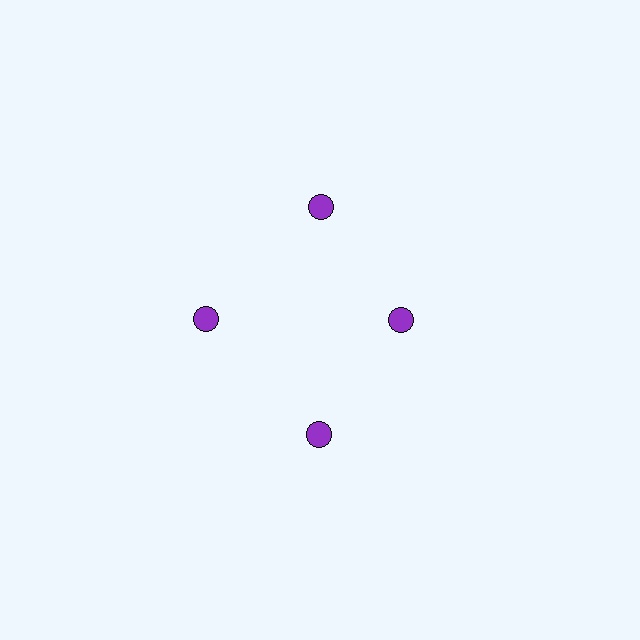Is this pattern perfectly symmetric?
No. The 4 purple circles are arranged in a ring, but one element near the 3 o'clock position is pulled inward toward the center, breaking the 4-fold rotational symmetry.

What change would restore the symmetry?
The symmetry would be restored by moving it outward, back onto the ring so that all 4 circles sit at equal angles and equal distance from the center.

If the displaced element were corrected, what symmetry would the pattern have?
It would have 4-fold rotational symmetry — the pattern would map onto itself every 90 degrees.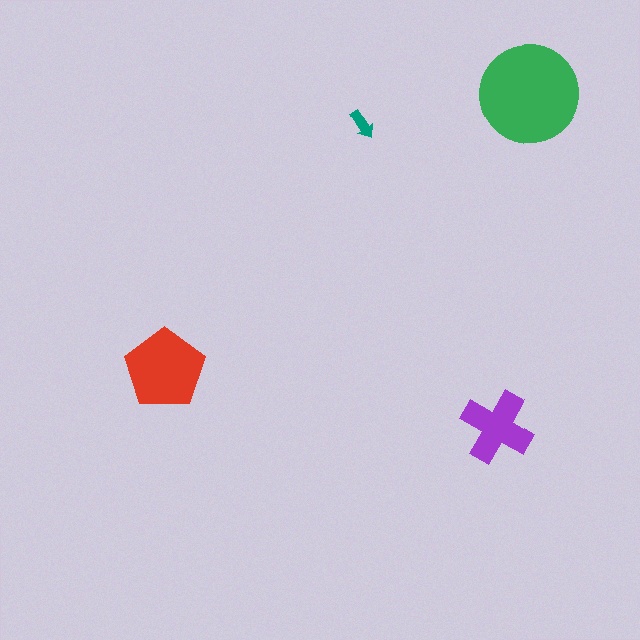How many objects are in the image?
There are 4 objects in the image.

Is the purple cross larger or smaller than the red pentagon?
Smaller.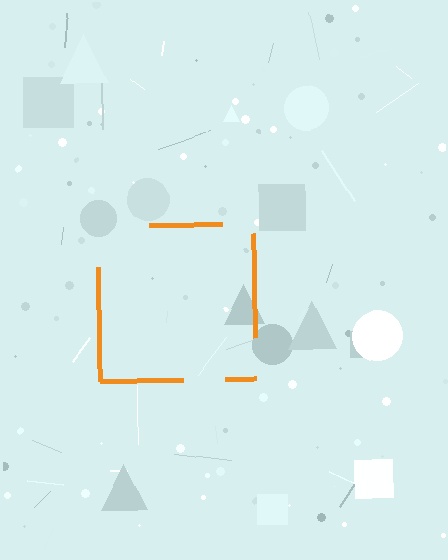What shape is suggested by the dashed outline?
The dashed outline suggests a square.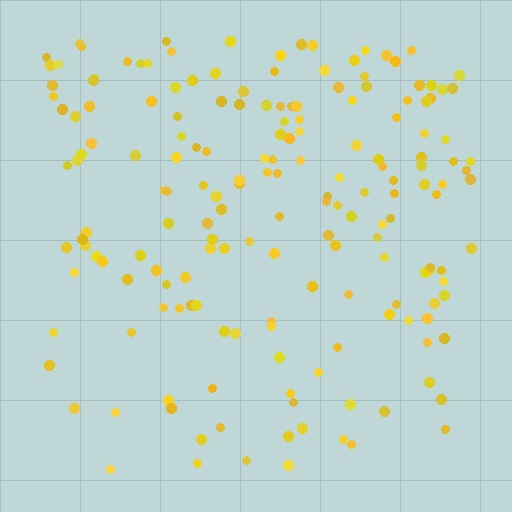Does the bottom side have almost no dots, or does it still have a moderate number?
Still a moderate number, just noticeably fewer than the top.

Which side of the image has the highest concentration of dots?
The top.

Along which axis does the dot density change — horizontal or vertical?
Vertical.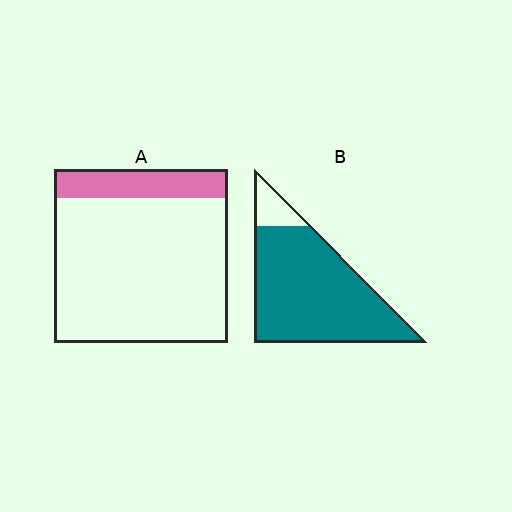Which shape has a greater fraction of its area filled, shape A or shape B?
Shape B.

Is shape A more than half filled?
No.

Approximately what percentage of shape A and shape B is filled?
A is approximately 15% and B is approximately 90%.